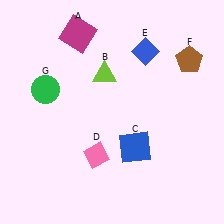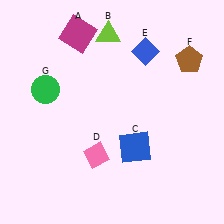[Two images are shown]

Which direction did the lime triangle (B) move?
The lime triangle (B) moved up.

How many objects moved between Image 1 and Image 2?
1 object moved between the two images.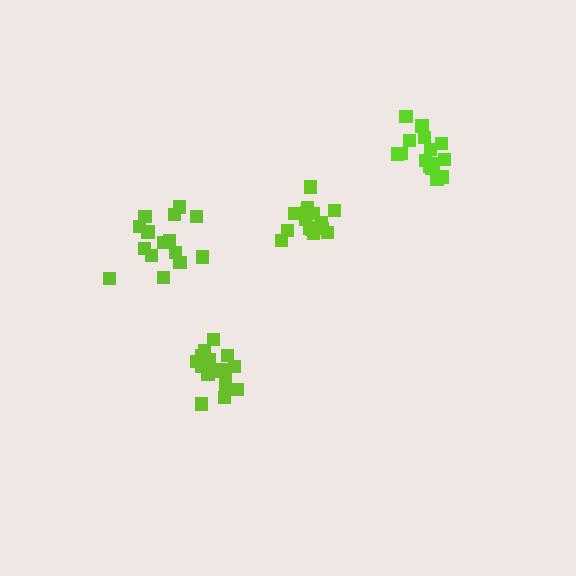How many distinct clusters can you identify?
There are 4 distinct clusters.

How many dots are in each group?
Group 1: 15 dots, Group 2: 15 dots, Group 3: 15 dots, Group 4: 19 dots (64 total).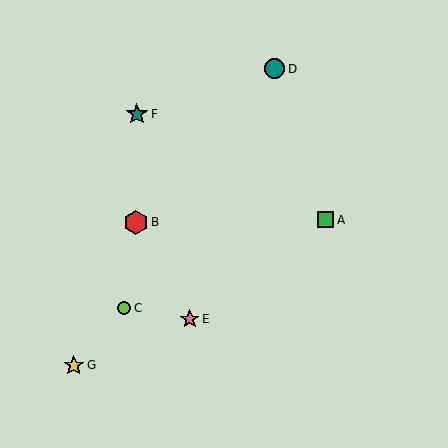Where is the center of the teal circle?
The center of the teal circle is at (275, 69).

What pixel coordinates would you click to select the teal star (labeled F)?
Click at (137, 114) to select the teal star F.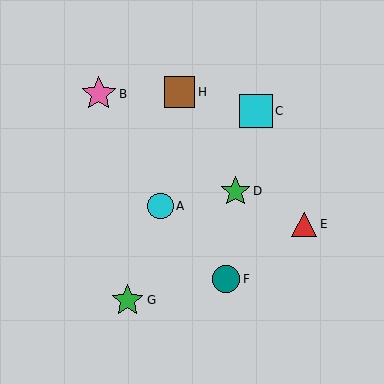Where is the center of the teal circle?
The center of the teal circle is at (226, 279).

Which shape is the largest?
The pink star (labeled B) is the largest.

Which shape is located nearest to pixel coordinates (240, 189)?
The green star (labeled D) at (236, 192) is nearest to that location.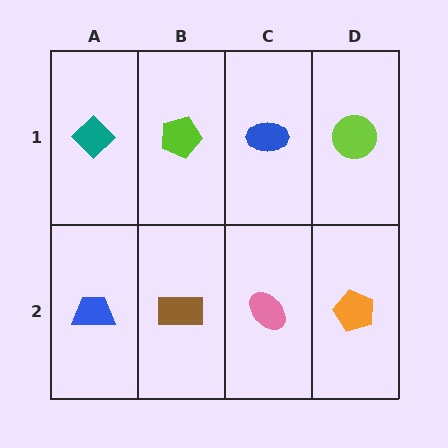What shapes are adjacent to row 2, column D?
A lime circle (row 1, column D), a pink ellipse (row 2, column C).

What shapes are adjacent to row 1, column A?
A blue trapezoid (row 2, column A), a lime pentagon (row 1, column B).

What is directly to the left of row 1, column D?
A blue ellipse.